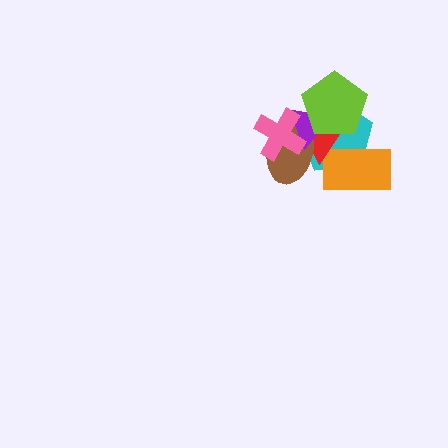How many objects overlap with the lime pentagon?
3 objects overlap with the lime pentagon.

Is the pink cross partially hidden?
No, no other shape covers it.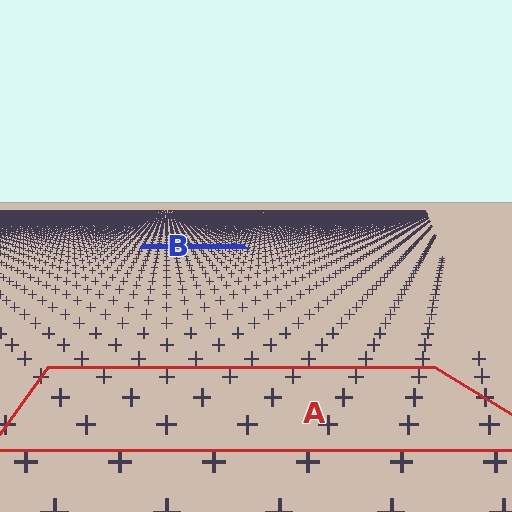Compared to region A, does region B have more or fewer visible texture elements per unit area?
Region B has more texture elements per unit area — they are packed more densely because it is farther away.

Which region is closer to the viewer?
Region A is closer. The texture elements there are larger and more spread out.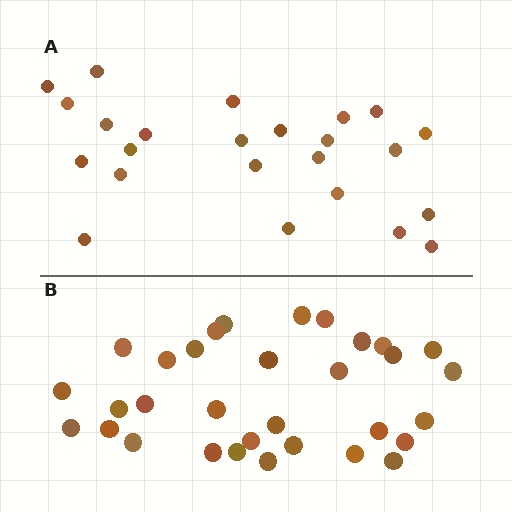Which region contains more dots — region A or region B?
Region B (the bottom region) has more dots.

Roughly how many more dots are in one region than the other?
Region B has roughly 8 or so more dots than region A.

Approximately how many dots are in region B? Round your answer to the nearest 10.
About 30 dots. (The exact count is 32, which rounds to 30.)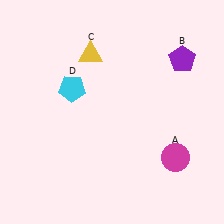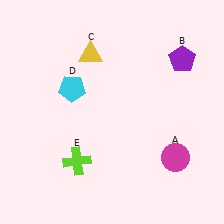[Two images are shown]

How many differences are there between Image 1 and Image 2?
There is 1 difference between the two images.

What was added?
A lime cross (E) was added in Image 2.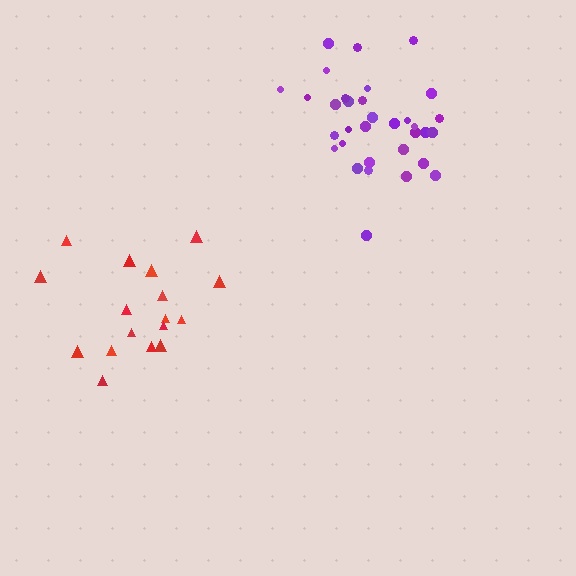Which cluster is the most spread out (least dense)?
Red.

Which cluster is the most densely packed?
Purple.